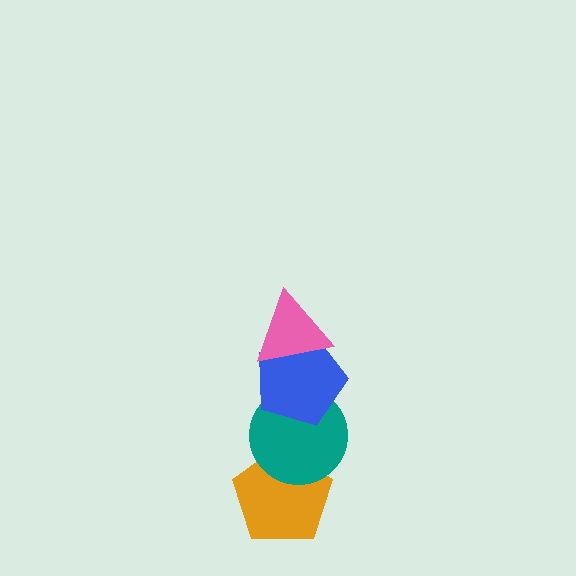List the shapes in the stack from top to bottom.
From top to bottom: the pink triangle, the blue pentagon, the teal circle, the orange pentagon.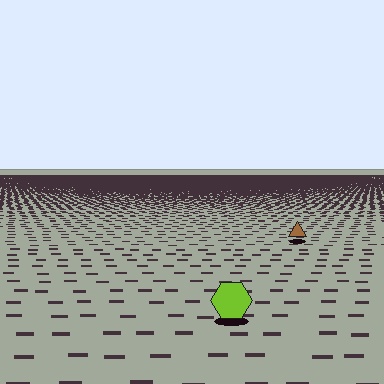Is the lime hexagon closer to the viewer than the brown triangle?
Yes. The lime hexagon is closer — you can tell from the texture gradient: the ground texture is coarser near it.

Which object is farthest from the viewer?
The brown triangle is farthest from the viewer. It appears smaller and the ground texture around it is denser.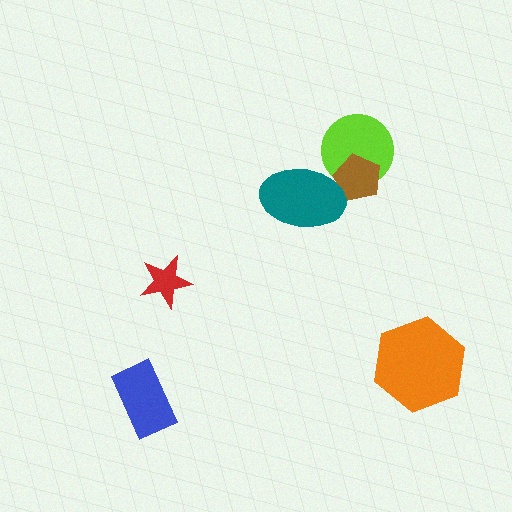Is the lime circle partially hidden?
Yes, it is partially covered by another shape.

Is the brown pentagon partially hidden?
Yes, it is partially covered by another shape.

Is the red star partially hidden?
No, no other shape covers it.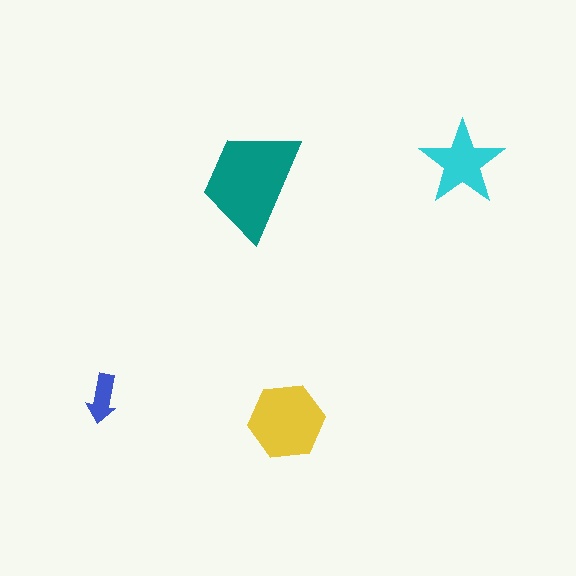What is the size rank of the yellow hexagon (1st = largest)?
2nd.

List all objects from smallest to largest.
The blue arrow, the cyan star, the yellow hexagon, the teal trapezoid.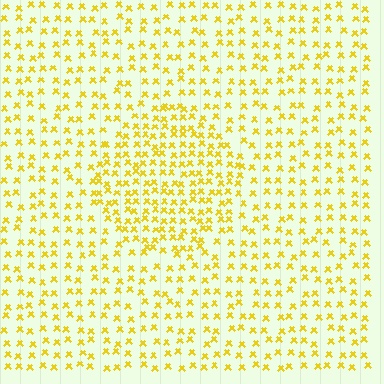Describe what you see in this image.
The image contains small yellow elements arranged at two different densities. A circle-shaped region is visible where the elements are more densely packed than the surrounding area.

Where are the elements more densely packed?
The elements are more densely packed inside the circle boundary.